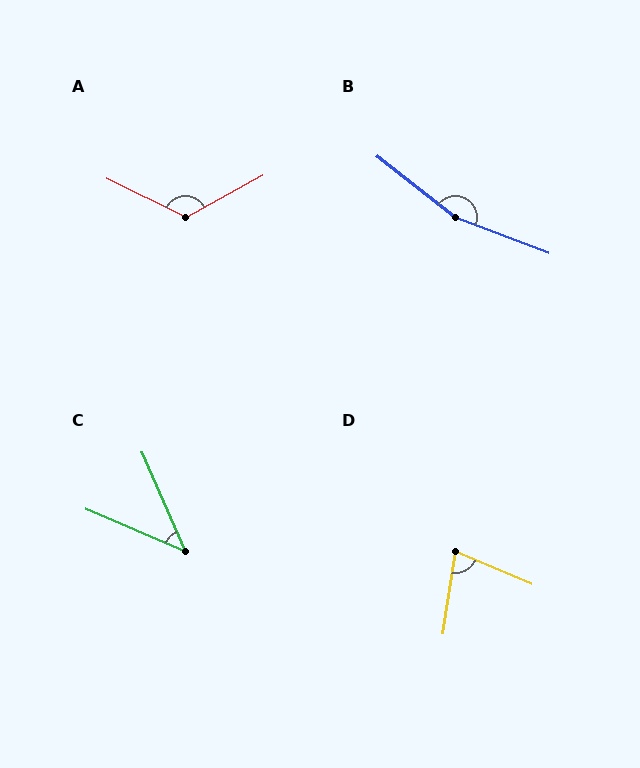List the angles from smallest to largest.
C (43°), D (76°), A (125°), B (163°).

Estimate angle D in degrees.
Approximately 76 degrees.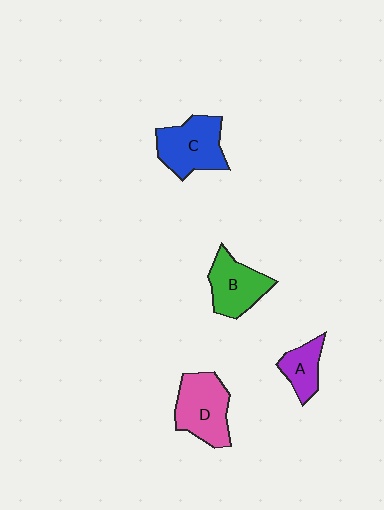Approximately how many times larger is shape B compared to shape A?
Approximately 1.5 times.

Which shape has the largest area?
Shape C (blue).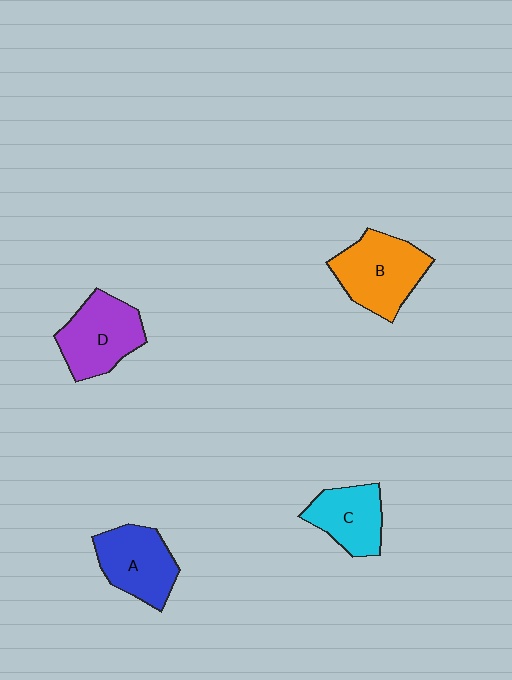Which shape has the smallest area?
Shape C (cyan).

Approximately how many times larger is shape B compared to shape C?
Approximately 1.4 times.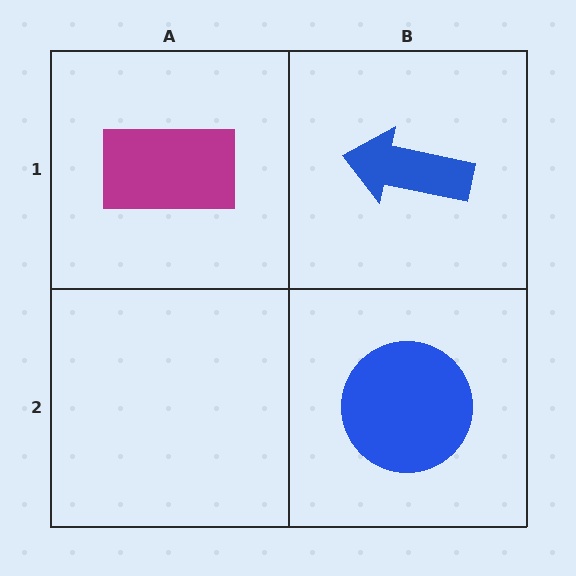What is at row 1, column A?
A magenta rectangle.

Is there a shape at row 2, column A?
No, that cell is empty.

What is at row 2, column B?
A blue circle.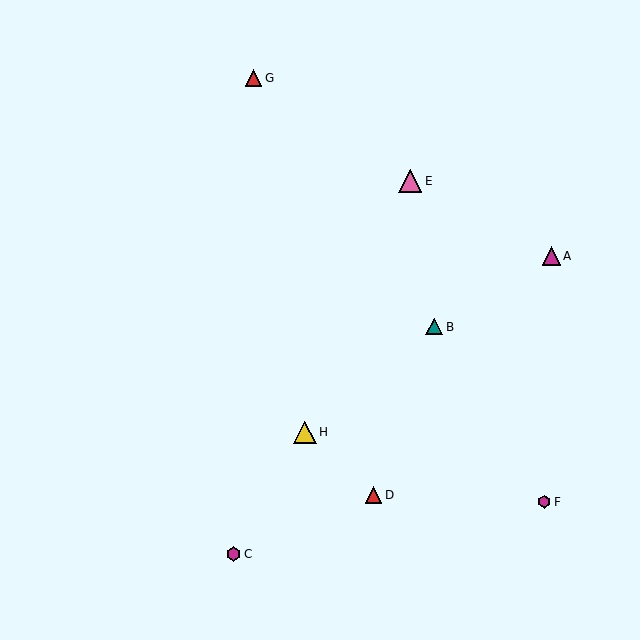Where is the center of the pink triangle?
The center of the pink triangle is at (410, 181).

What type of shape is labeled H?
Shape H is a yellow triangle.